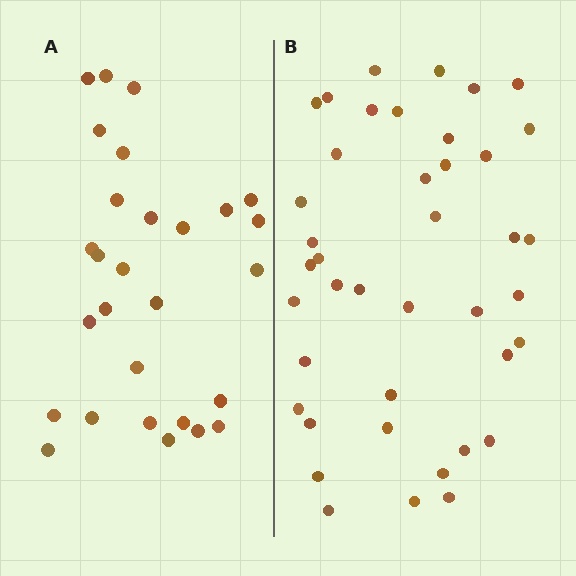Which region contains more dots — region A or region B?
Region B (the right region) has more dots.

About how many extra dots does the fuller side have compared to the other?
Region B has approximately 15 more dots than region A.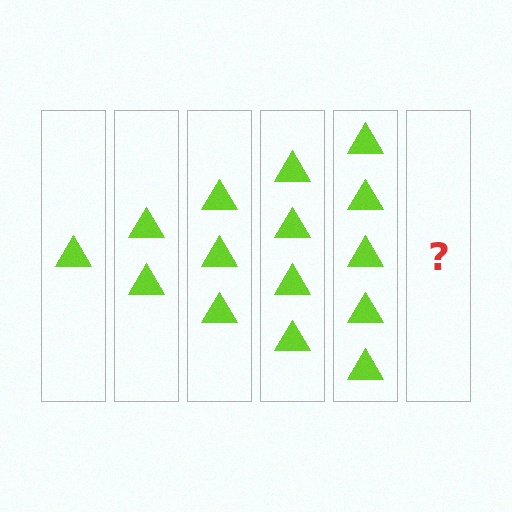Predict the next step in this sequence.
The next step is 6 triangles.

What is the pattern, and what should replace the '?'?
The pattern is that each step adds one more triangle. The '?' should be 6 triangles.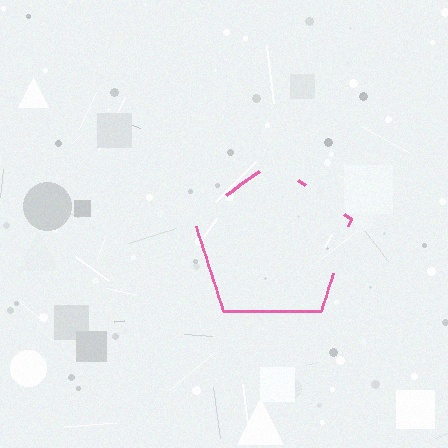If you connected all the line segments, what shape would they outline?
They would outline a pentagon.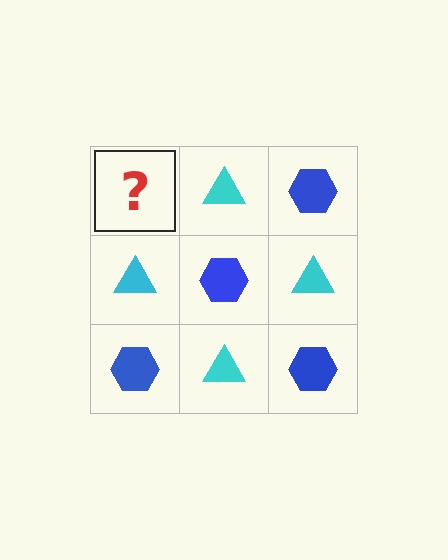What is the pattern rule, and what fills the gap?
The rule is that it alternates blue hexagon and cyan triangle in a checkerboard pattern. The gap should be filled with a blue hexagon.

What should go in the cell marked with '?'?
The missing cell should contain a blue hexagon.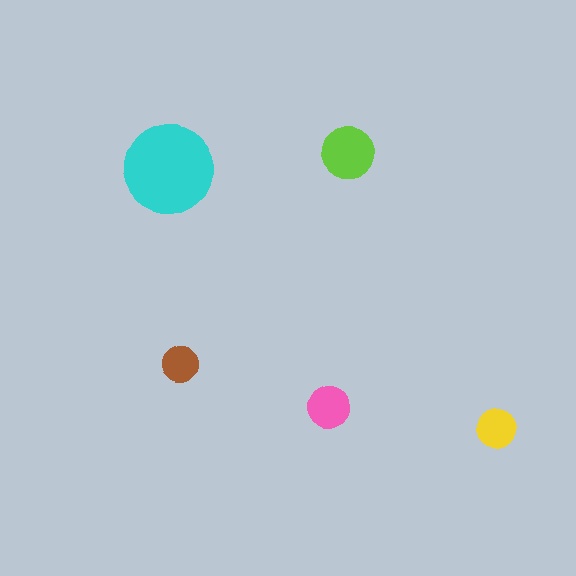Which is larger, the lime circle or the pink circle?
The lime one.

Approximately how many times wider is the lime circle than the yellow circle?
About 1.5 times wider.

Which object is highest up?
The lime circle is topmost.